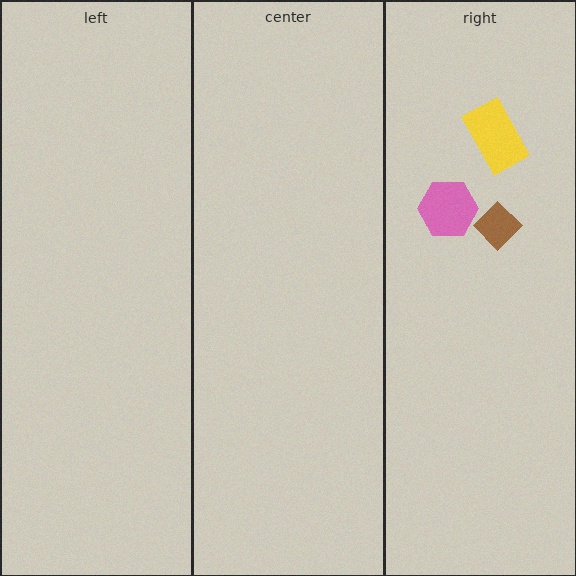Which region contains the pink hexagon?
The right region.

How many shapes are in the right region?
3.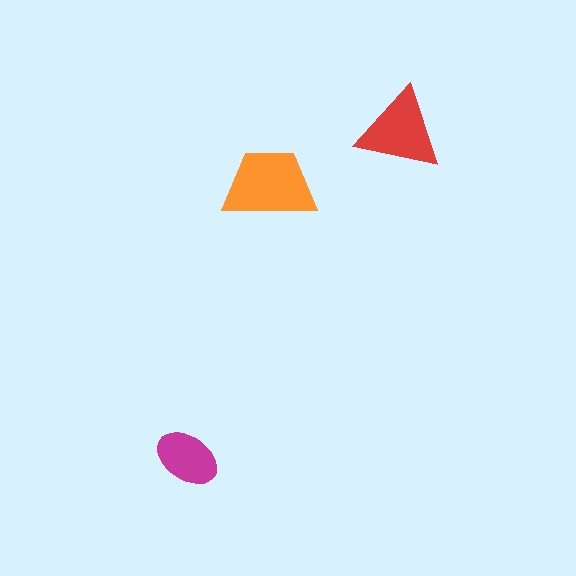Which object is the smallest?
The magenta ellipse.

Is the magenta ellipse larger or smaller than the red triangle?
Smaller.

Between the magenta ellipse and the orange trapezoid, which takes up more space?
The orange trapezoid.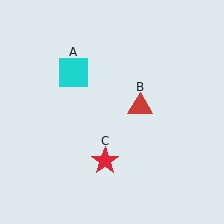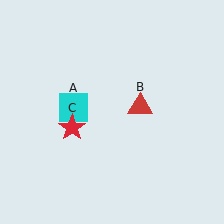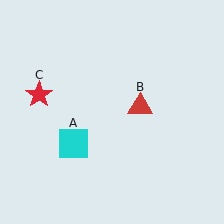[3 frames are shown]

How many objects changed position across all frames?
2 objects changed position: cyan square (object A), red star (object C).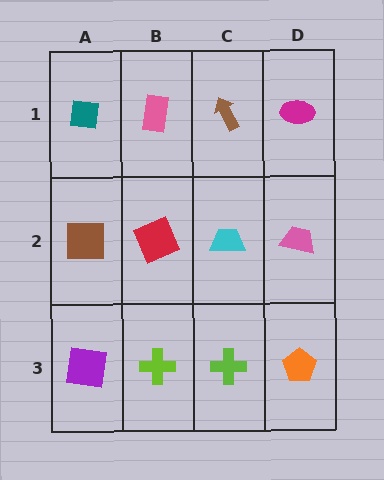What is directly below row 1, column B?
A red square.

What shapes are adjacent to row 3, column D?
A pink trapezoid (row 2, column D), a lime cross (row 3, column C).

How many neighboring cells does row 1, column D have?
2.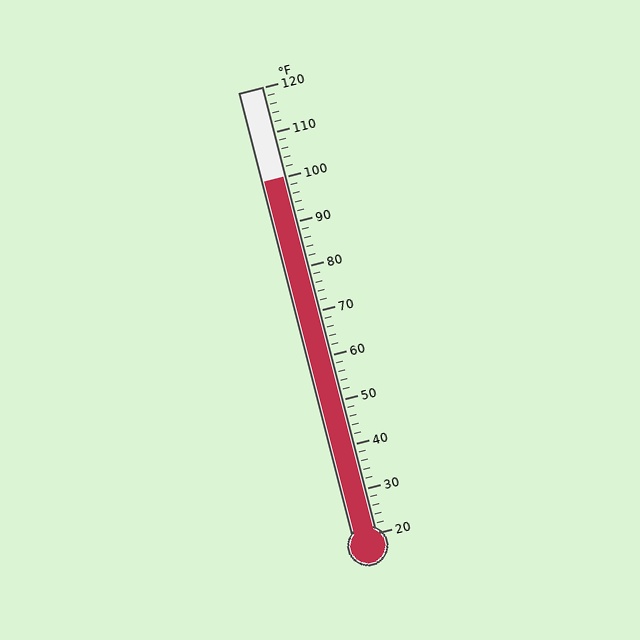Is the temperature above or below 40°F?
The temperature is above 40°F.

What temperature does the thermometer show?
The thermometer shows approximately 100°F.